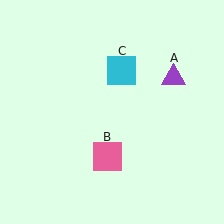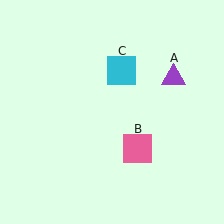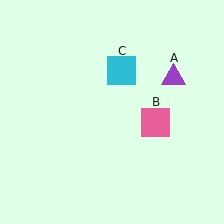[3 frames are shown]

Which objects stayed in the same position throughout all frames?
Purple triangle (object A) and cyan square (object C) remained stationary.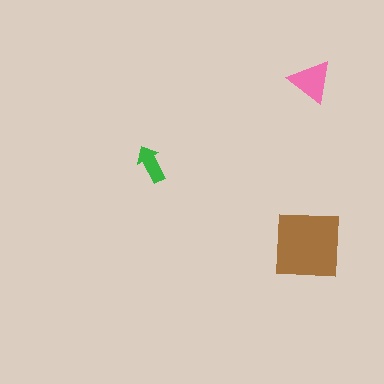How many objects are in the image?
There are 3 objects in the image.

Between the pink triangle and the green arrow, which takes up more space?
The pink triangle.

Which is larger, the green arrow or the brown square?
The brown square.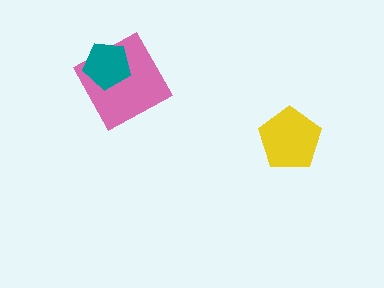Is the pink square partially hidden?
Yes, it is partially covered by another shape.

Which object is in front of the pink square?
The teal pentagon is in front of the pink square.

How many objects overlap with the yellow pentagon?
0 objects overlap with the yellow pentagon.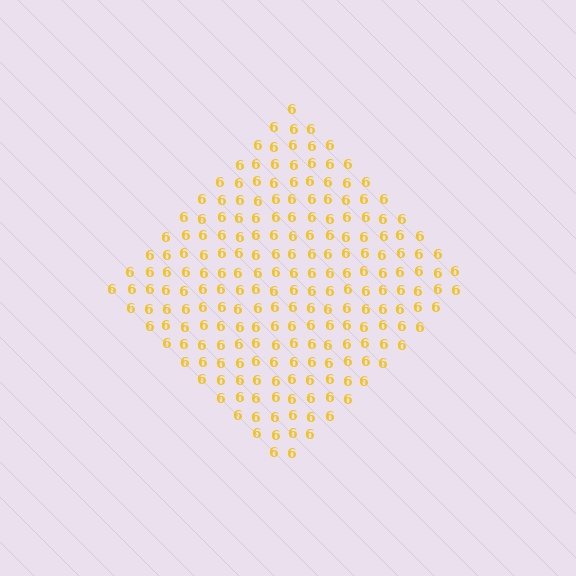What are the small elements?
The small elements are digit 6's.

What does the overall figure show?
The overall figure shows a diamond.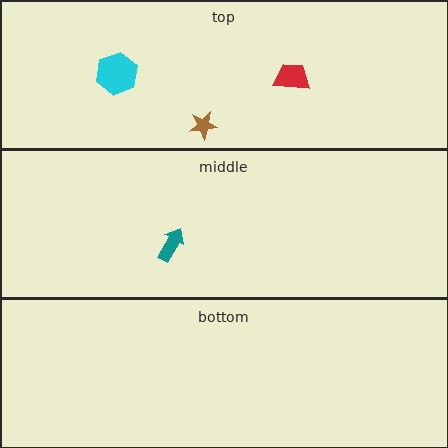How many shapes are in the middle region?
1.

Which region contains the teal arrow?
The middle region.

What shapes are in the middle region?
The teal arrow.